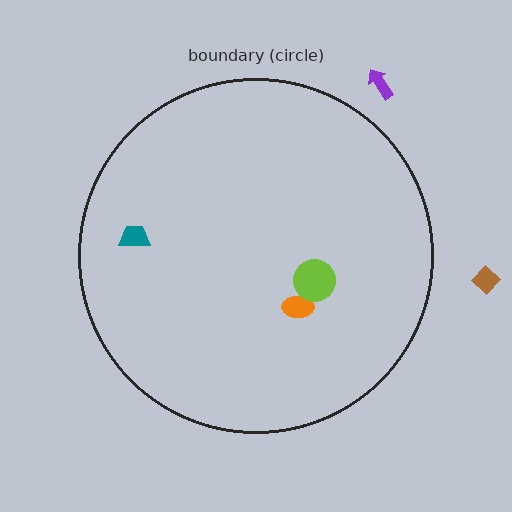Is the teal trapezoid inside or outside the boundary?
Inside.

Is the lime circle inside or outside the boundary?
Inside.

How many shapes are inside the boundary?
3 inside, 2 outside.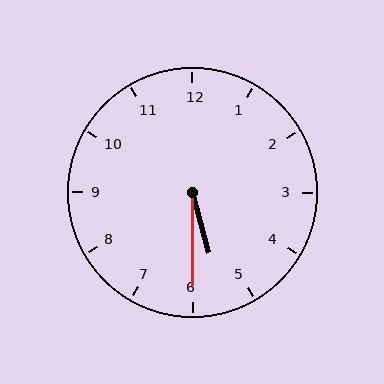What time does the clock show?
5:30.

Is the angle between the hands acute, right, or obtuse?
It is acute.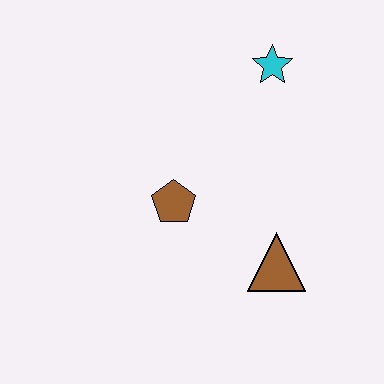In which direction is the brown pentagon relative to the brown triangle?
The brown pentagon is to the left of the brown triangle.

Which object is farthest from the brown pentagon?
The cyan star is farthest from the brown pentagon.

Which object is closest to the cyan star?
The brown pentagon is closest to the cyan star.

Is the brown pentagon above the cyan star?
No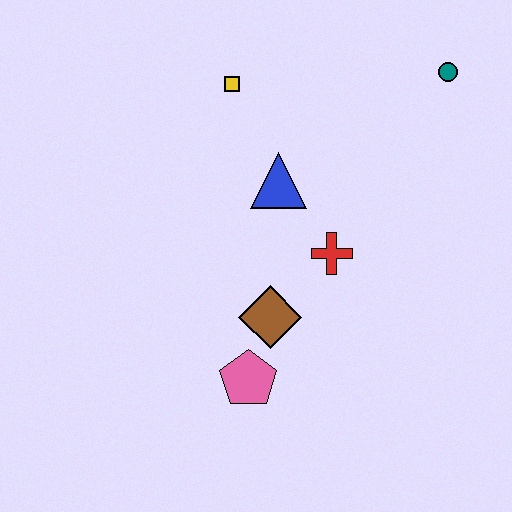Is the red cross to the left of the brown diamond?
No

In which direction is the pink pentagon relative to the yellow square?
The pink pentagon is below the yellow square.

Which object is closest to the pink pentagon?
The brown diamond is closest to the pink pentagon.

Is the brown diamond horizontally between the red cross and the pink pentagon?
Yes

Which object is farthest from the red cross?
The teal circle is farthest from the red cross.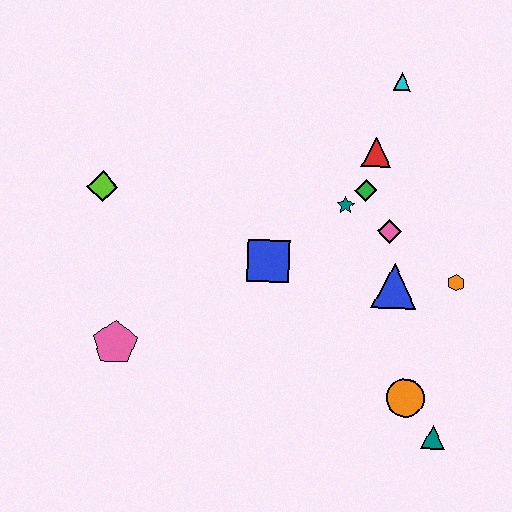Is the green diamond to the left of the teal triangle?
Yes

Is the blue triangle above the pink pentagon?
Yes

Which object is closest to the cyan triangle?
The red triangle is closest to the cyan triangle.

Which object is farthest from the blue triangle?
The lime diamond is farthest from the blue triangle.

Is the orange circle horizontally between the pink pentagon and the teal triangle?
Yes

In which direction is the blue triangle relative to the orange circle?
The blue triangle is above the orange circle.